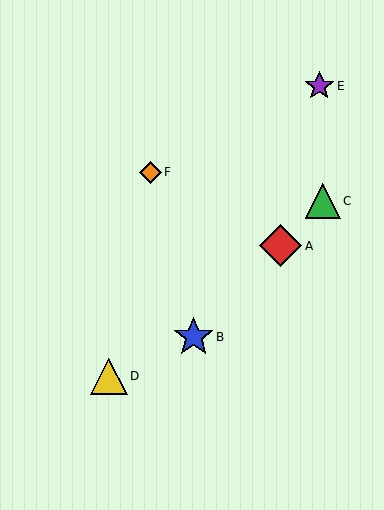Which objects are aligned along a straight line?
Objects A, B, C are aligned along a straight line.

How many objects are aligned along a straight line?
3 objects (A, B, C) are aligned along a straight line.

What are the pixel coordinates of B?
Object B is at (194, 337).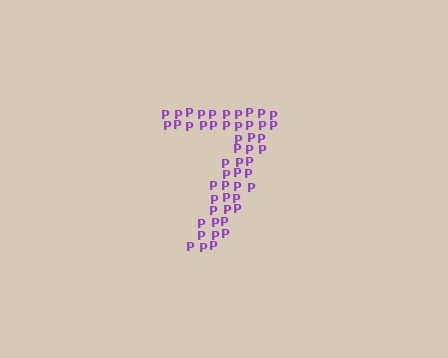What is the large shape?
The large shape is the digit 7.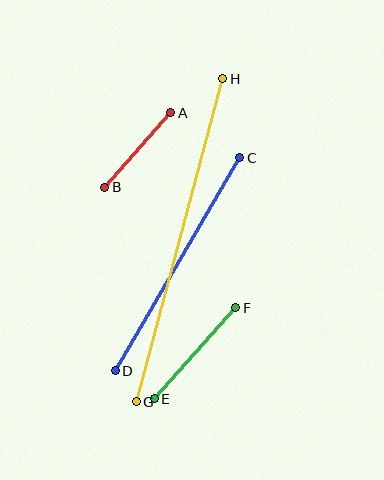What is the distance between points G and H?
The distance is approximately 335 pixels.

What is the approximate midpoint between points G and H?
The midpoint is at approximately (179, 240) pixels.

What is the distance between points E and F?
The distance is approximately 122 pixels.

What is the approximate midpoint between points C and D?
The midpoint is at approximately (178, 264) pixels.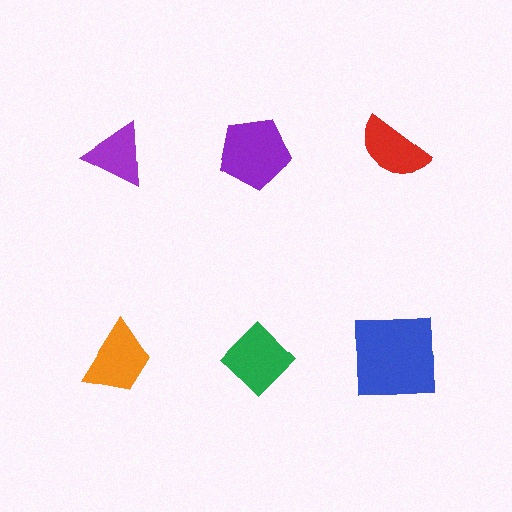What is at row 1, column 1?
A purple triangle.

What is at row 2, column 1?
An orange trapezoid.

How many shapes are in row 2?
3 shapes.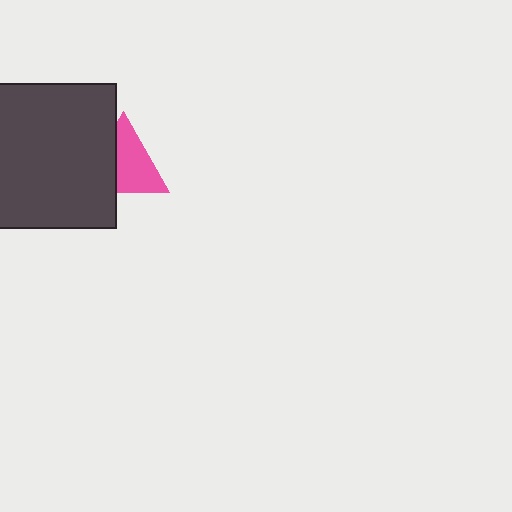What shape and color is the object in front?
The object in front is a dark gray rectangle.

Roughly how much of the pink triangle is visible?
About half of it is visible (roughly 61%).